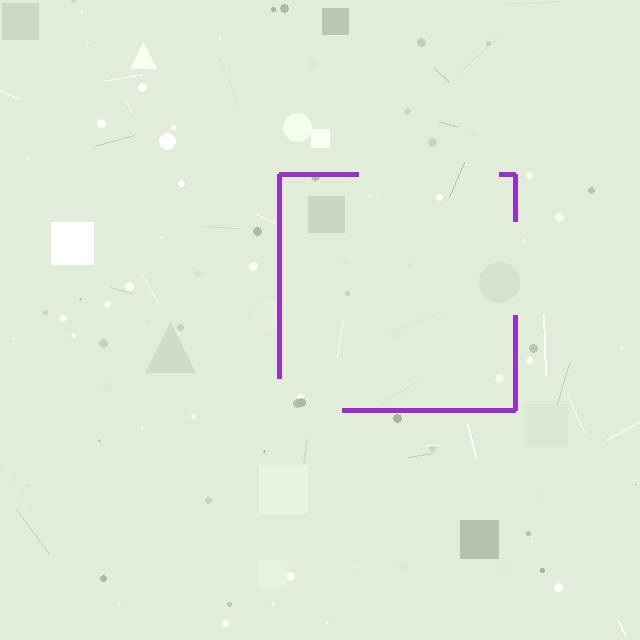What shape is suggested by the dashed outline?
The dashed outline suggests a square.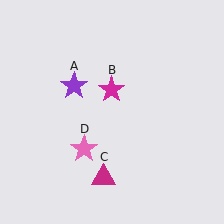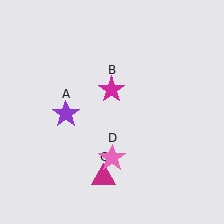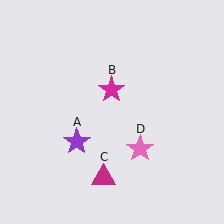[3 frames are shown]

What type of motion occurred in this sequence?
The purple star (object A), pink star (object D) rotated counterclockwise around the center of the scene.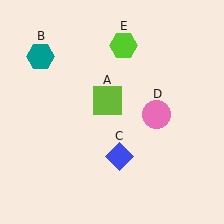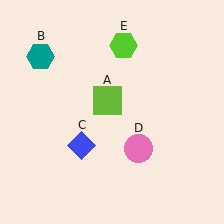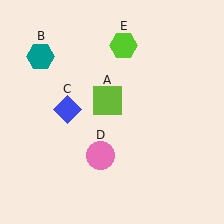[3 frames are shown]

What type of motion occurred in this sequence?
The blue diamond (object C), pink circle (object D) rotated clockwise around the center of the scene.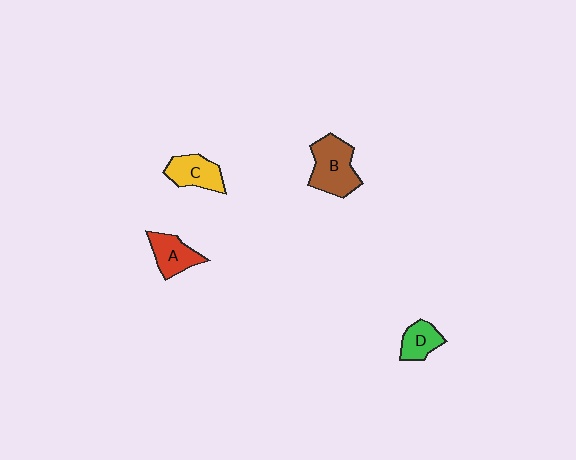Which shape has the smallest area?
Shape D (green).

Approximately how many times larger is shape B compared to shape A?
Approximately 1.5 times.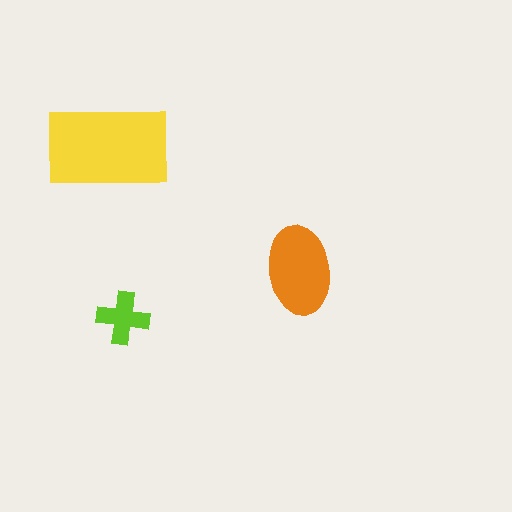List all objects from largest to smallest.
The yellow rectangle, the orange ellipse, the lime cross.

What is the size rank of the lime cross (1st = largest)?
3rd.